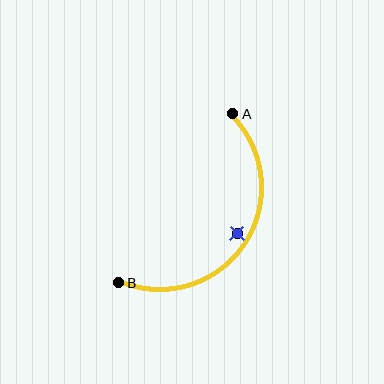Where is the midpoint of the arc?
The arc midpoint is the point on the curve farthest from the straight line joining A and B. It sits below and to the right of that line.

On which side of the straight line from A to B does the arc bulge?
The arc bulges below and to the right of the straight line connecting A and B.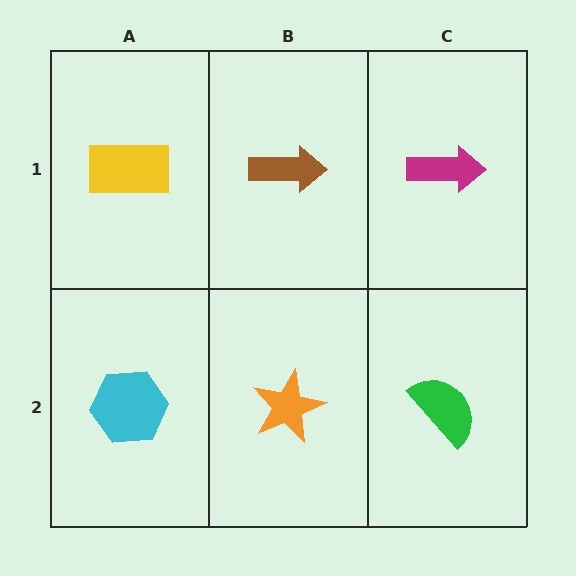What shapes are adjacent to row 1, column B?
An orange star (row 2, column B), a yellow rectangle (row 1, column A), a magenta arrow (row 1, column C).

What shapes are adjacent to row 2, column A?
A yellow rectangle (row 1, column A), an orange star (row 2, column B).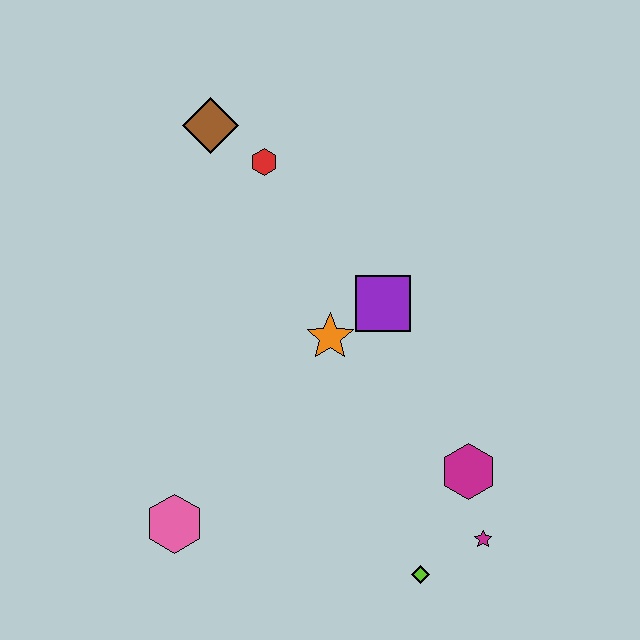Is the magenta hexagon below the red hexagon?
Yes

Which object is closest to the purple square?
The orange star is closest to the purple square.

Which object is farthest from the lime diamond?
The brown diamond is farthest from the lime diamond.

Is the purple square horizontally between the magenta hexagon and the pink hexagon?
Yes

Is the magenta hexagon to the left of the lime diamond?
No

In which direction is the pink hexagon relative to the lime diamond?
The pink hexagon is to the left of the lime diamond.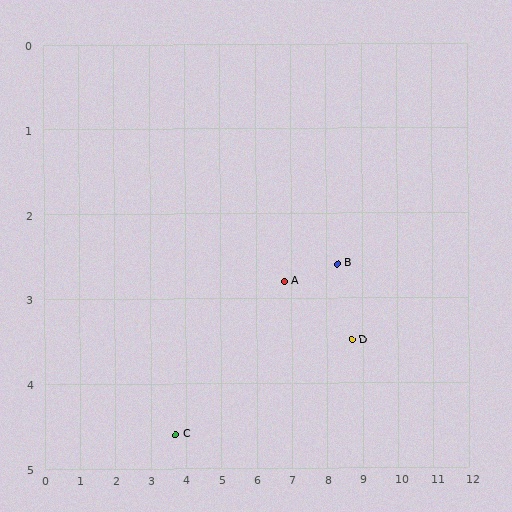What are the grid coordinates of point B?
Point B is at approximately (8.3, 2.6).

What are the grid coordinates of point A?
Point A is at approximately (6.8, 2.8).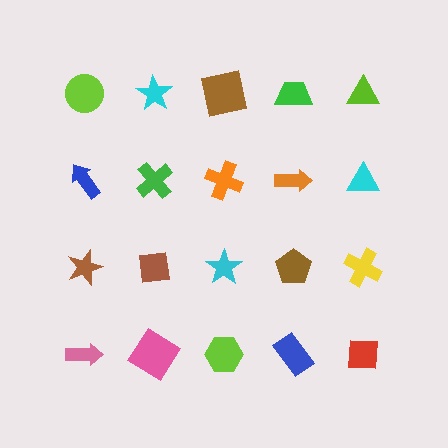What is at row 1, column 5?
A lime triangle.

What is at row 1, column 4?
A green trapezoid.